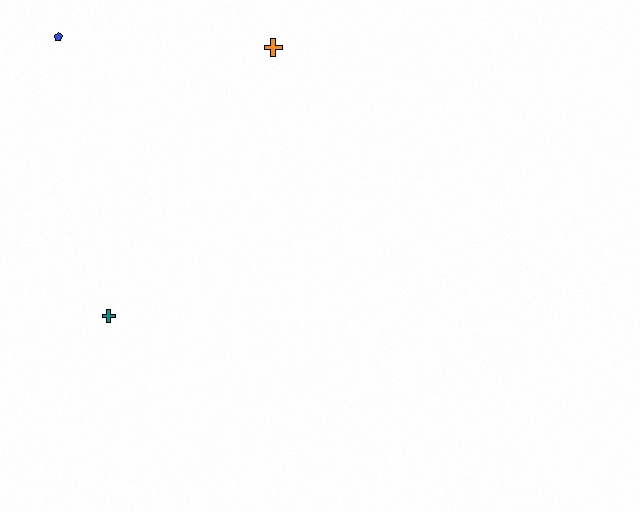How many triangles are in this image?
There are no triangles.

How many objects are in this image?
There are 3 objects.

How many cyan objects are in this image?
There are no cyan objects.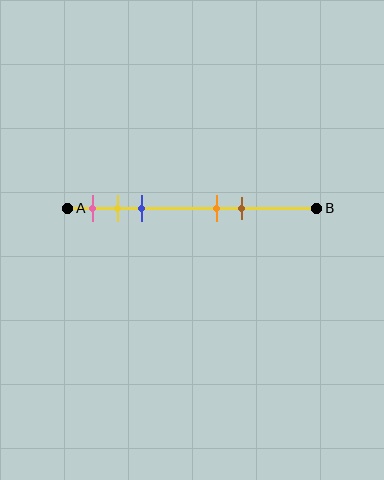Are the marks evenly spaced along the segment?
No, the marks are not evenly spaced.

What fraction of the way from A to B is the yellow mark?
The yellow mark is approximately 20% (0.2) of the way from A to B.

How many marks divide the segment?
There are 5 marks dividing the segment.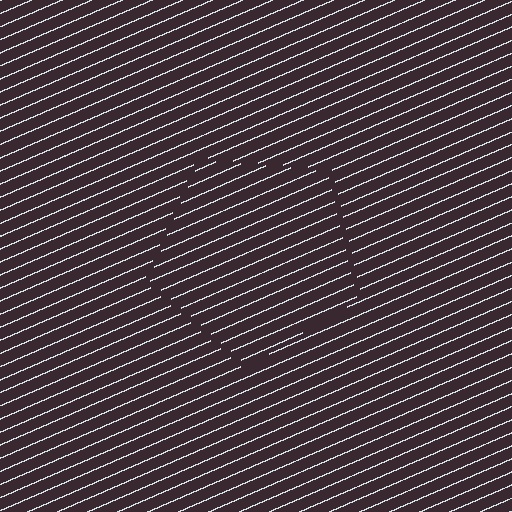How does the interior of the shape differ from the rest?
The interior of the shape contains the same grating, shifted by half a period — the contour is defined by the phase discontinuity where line-ends from the inner and outer gratings abut.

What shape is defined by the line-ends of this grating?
An illusory pentagon. The interior of the shape contains the same grating, shifted by half a period — the contour is defined by the phase discontinuity where line-ends from the inner and outer gratings abut.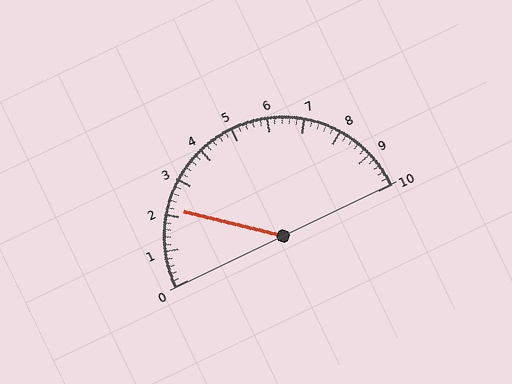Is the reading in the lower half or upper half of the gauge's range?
The reading is in the lower half of the range (0 to 10).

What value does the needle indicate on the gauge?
The needle indicates approximately 2.2.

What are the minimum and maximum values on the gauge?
The gauge ranges from 0 to 10.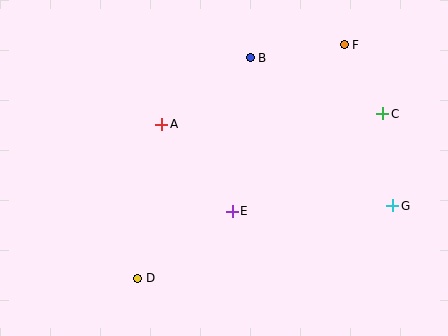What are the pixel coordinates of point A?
Point A is at (162, 124).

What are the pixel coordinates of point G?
Point G is at (392, 206).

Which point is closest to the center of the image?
Point E at (232, 211) is closest to the center.